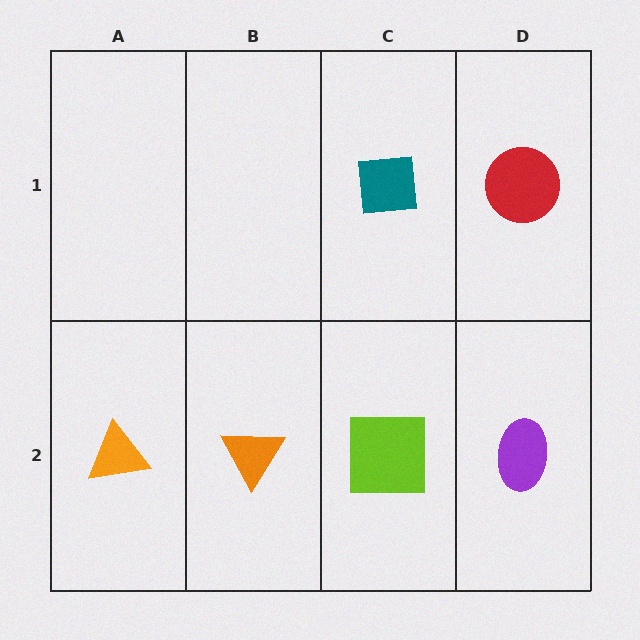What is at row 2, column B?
An orange triangle.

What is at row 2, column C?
A lime square.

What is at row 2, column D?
A purple ellipse.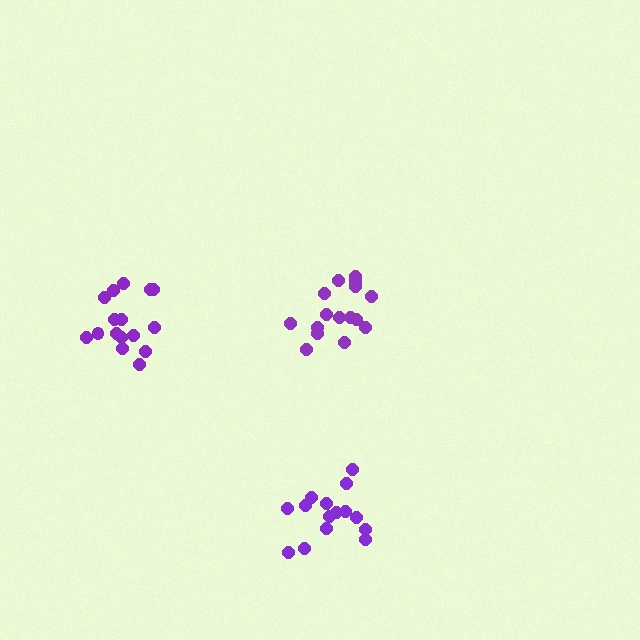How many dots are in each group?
Group 1: 16 dots, Group 2: 16 dots, Group 3: 15 dots (47 total).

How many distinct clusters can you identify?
There are 3 distinct clusters.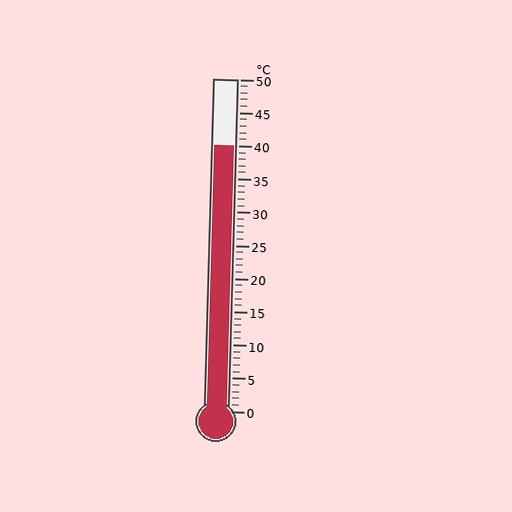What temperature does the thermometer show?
The thermometer shows approximately 40°C.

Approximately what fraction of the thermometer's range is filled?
The thermometer is filled to approximately 80% of its range.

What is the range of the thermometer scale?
The thermometer scale ranges from 0°C to 50°C.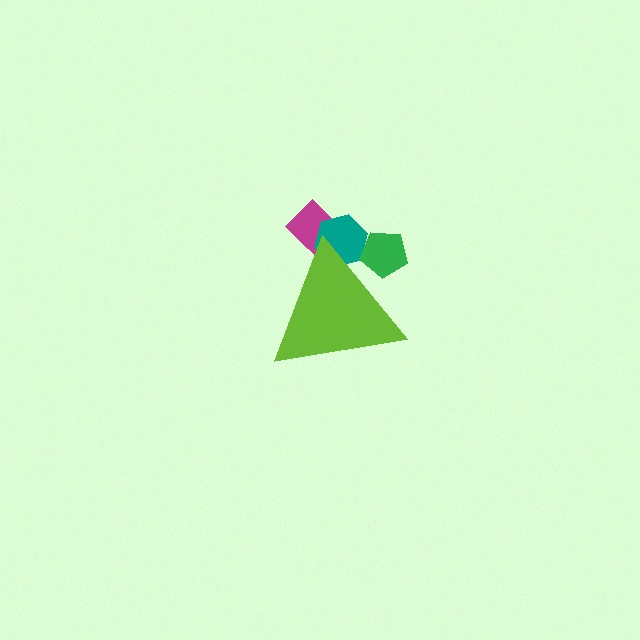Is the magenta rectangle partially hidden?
Yes, the magenta rectangle is partially hidden behind the lime triangle.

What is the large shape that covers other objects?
A lime triangle.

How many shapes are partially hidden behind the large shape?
3 shapes are partially hidden.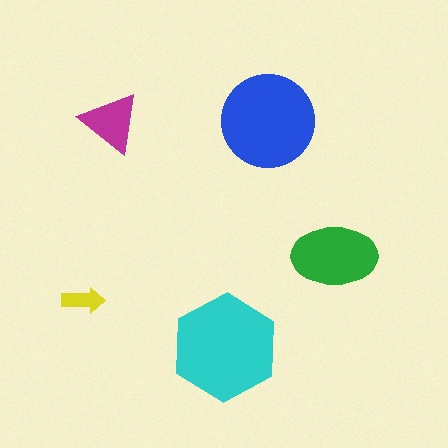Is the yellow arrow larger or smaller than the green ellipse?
Smaller.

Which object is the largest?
The cyan hexagon.